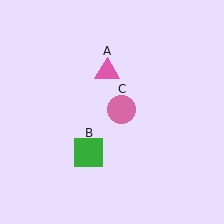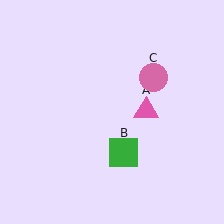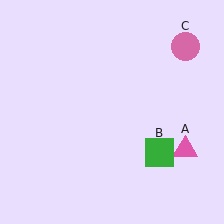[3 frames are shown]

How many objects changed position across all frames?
3 objects changed position: pink triangle (object A), green square (object B), pink circle (object C).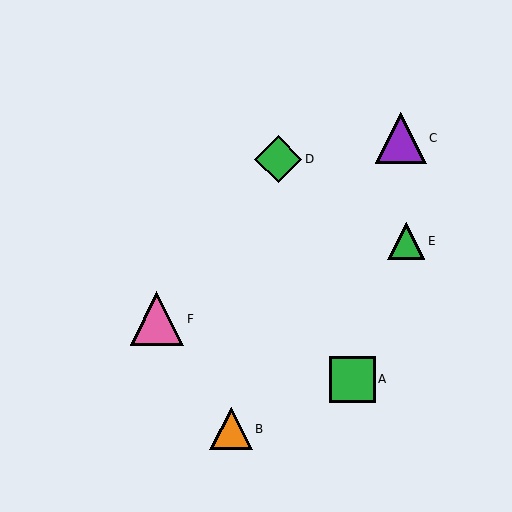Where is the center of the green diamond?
The center of the green diamond is at (278, 159).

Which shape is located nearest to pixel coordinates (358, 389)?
The green square (labeled A) at (352, 379) is nearest to that location.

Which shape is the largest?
The pink triangle (labeled F) is the largest.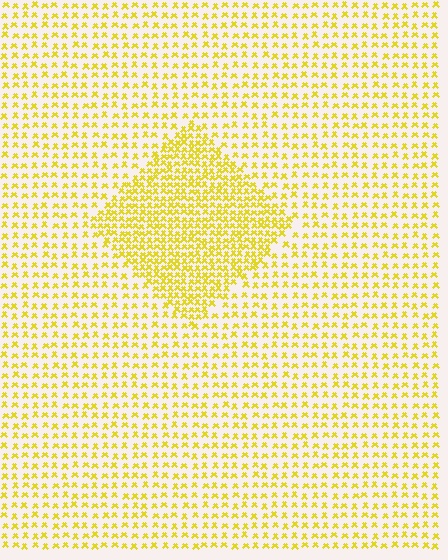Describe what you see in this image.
The image contains small yellow elements arranged at two different densities. A diamond-shaped region is visible where the elements are more densely packed than the surrounding area.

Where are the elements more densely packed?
The elements are more densely packed inside the diamond boundary.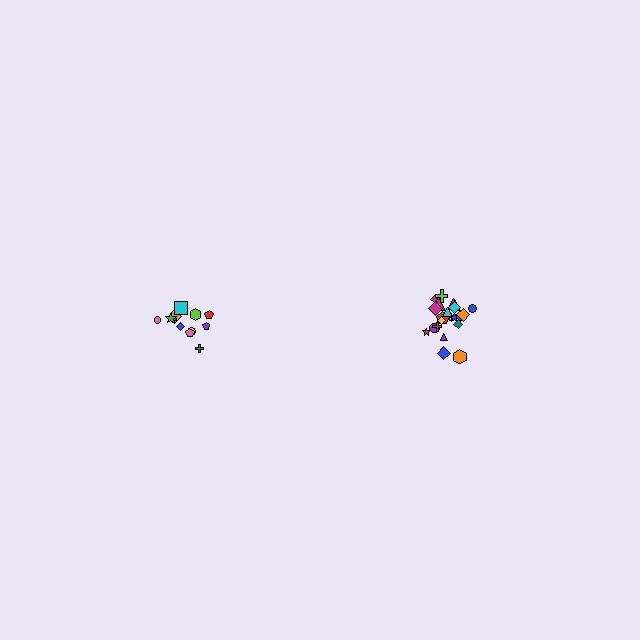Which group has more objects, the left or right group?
The right group.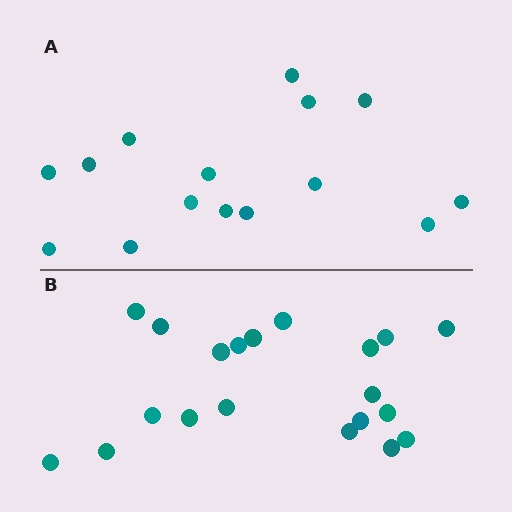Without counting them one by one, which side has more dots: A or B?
Region B (the bottom region) has more dots.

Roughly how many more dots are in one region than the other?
Region B has about 5 more dots than region A.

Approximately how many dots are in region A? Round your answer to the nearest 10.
About 20 dots. (The exact count is 15, which rounds to 20.)